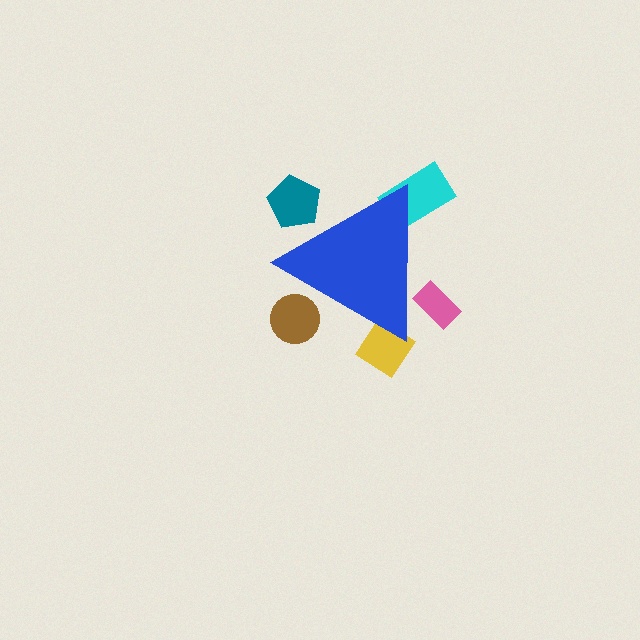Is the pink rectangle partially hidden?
Yes, the pink rectangle is partially hidden behind the blue triangle.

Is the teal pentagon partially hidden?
Yes, the teal pentagon is partially hidden behind the blue triangle.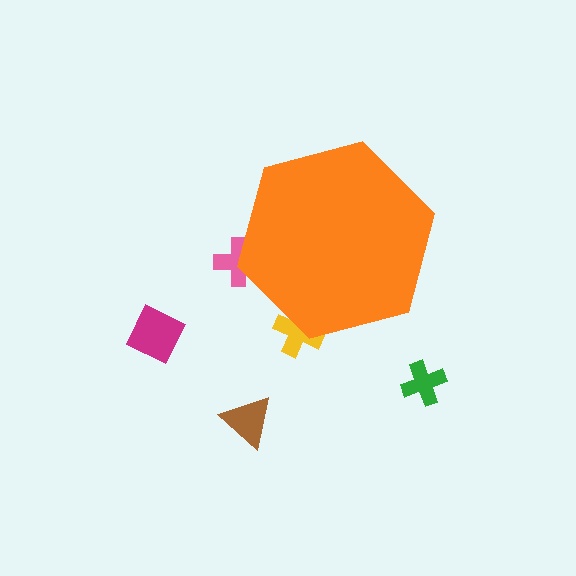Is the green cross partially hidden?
No, the green cross is fully visible.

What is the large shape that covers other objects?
An orange hexagon.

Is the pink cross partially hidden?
Yes, the pink cross is partially hidden behind the orange hexagon.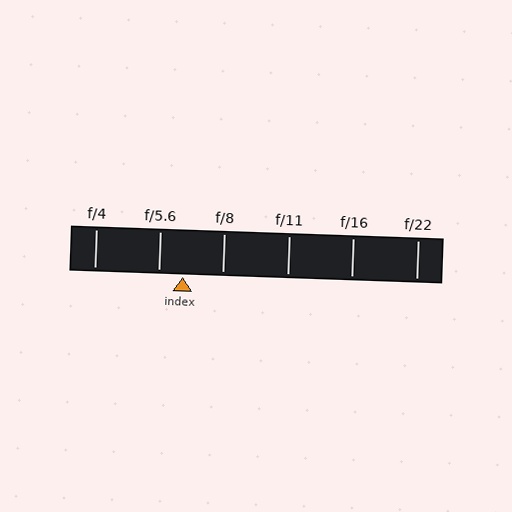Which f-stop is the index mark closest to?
The index mark is closest to f/5.6.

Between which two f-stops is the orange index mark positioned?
The index mark is between f/5.6 and f/8.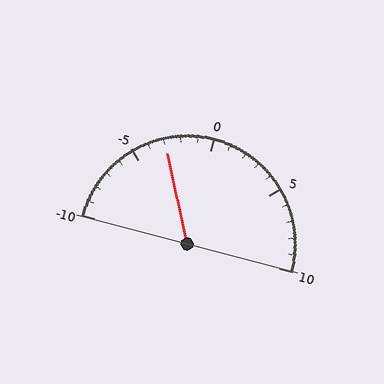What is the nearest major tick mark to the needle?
The nearest major tick mark is -5.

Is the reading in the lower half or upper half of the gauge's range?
The reading is in the lower half of the range (-10 to 10).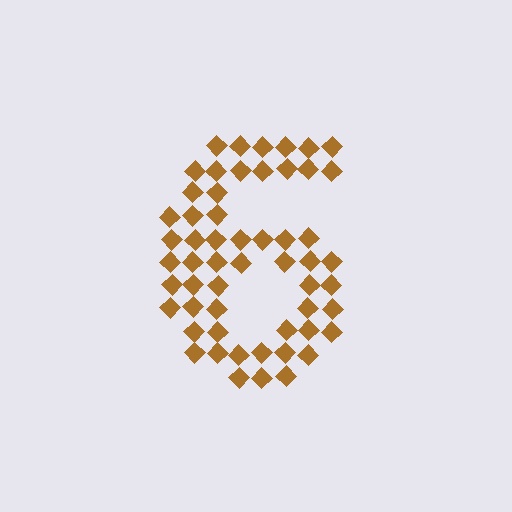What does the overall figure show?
The overall figure shows the digit 6.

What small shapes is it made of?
It is made of small diamonds.